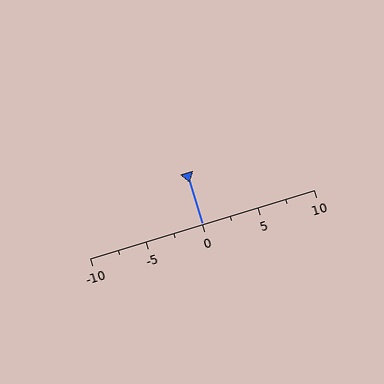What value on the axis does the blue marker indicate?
The marker indicates approximately 0.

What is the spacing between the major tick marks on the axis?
The major ticks are spaced 5 apart.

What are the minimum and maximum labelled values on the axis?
The axis runs from -10 to 10.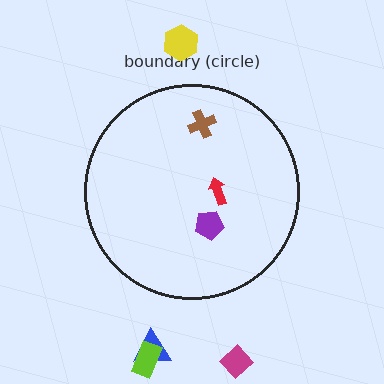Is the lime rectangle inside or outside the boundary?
Outside.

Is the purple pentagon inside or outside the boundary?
Inside.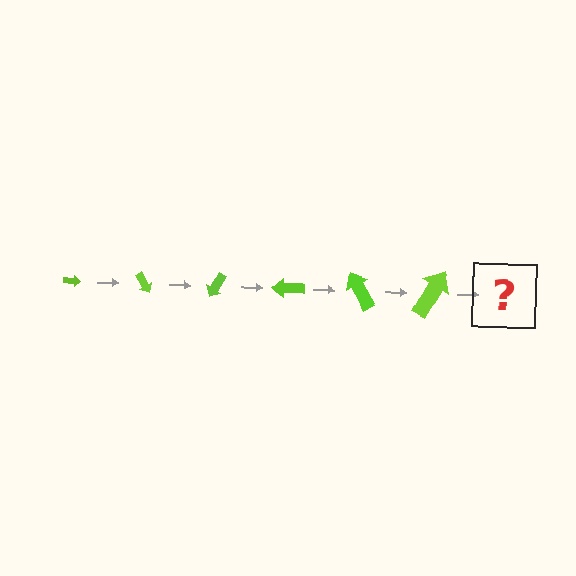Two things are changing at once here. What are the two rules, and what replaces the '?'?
The two rules are that the arrow grows larger each step and it rotates 60 degrees each step. The '?' should be an arrow, larger than the previous one and rotated 360 degrees from the start.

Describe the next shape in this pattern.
It should be an arrow, larger than the previous one and rotated 360 degrees from the start.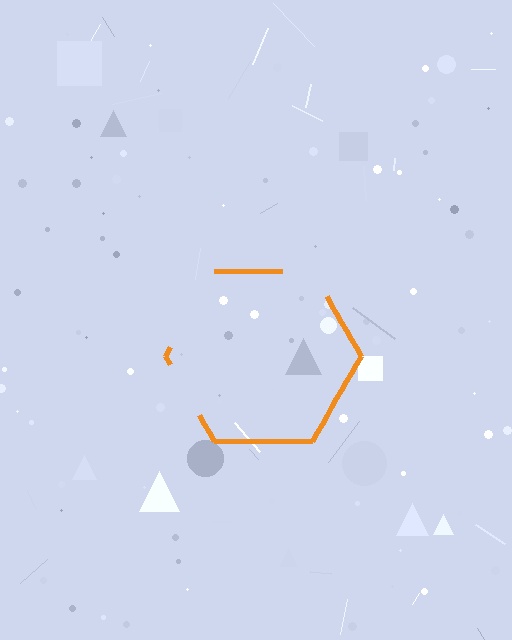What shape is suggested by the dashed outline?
The dashed outline suggests a hexagon.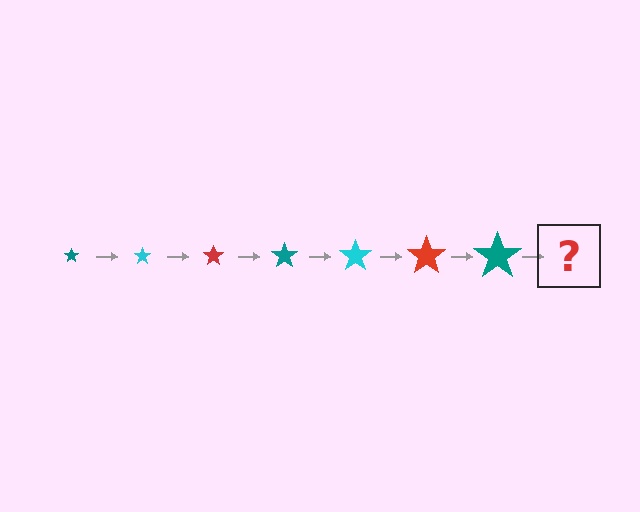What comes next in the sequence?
The next element should be a cyan star, larger than the previous one.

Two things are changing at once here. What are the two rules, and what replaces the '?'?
The two rules are that the star grows larger each step and the color cycles through teal, cyan, and red. The '?' should be a cyan star, larger than the previous one.